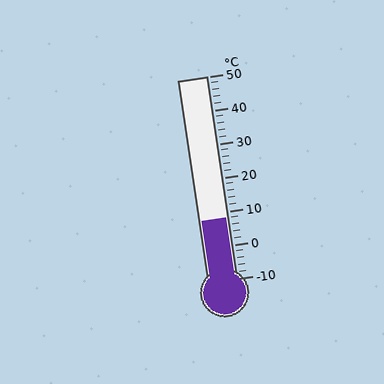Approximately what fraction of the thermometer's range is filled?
The thermometer is filled to approximately 30% of its range.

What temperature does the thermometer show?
The thermometer shows approximately 8°C.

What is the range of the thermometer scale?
The thermometer scale ranges from -10°C to 50°C.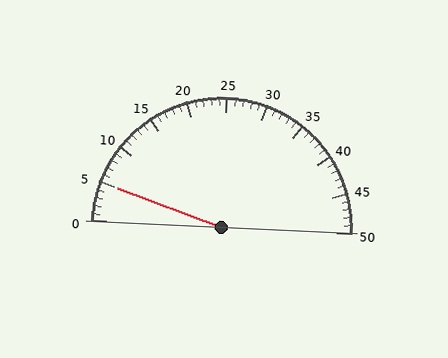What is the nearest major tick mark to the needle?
The nearest major tick mark is 5.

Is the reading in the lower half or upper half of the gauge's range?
The reading is in the lower half of the range (0 to 50).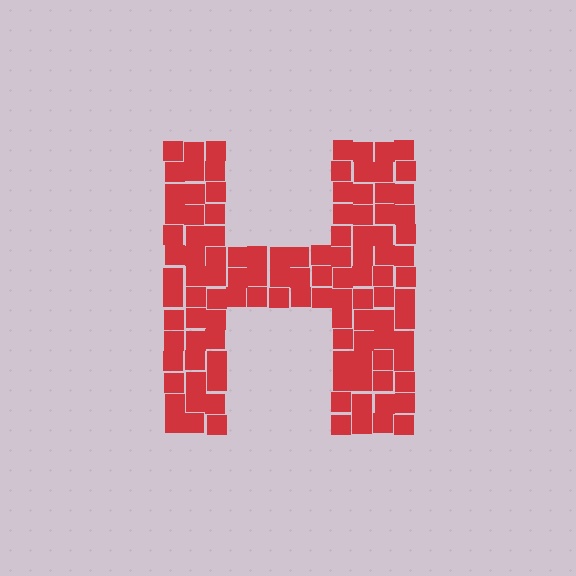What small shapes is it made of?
It is made of small squares.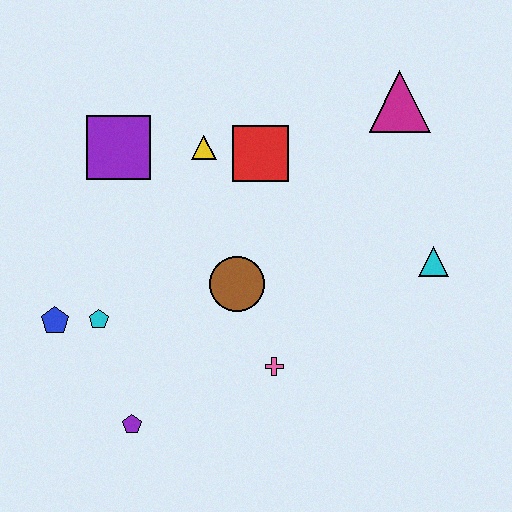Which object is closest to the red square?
The yellow triangle is closest to the red square.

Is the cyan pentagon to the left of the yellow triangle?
Yes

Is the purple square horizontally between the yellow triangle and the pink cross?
No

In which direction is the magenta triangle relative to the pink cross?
The magenta triangle is above the pink cross.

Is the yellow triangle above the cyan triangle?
Yes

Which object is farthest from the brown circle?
The magenta triangle is farthest from the brown circle.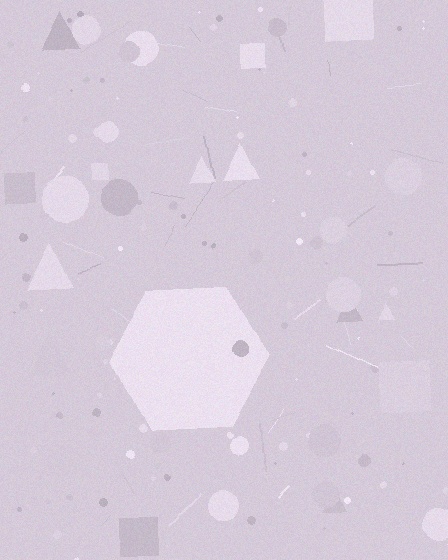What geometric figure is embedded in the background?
A hexagon is embedded in the background.